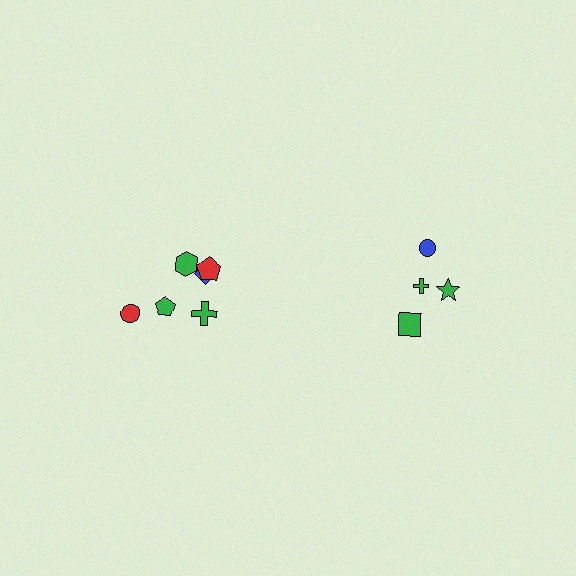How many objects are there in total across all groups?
There are 10 objects.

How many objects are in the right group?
There are 4 objects.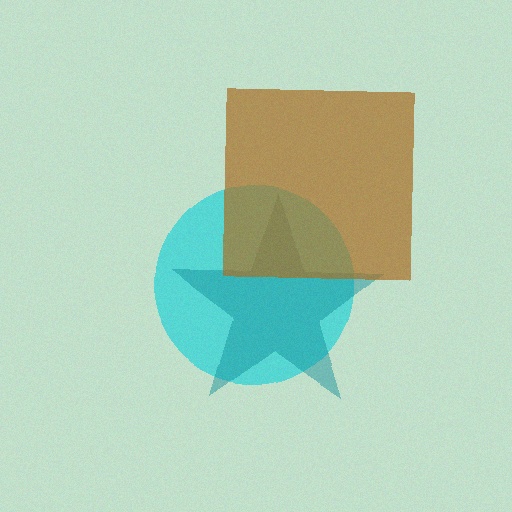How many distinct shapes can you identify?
There are 3 distinct shapes: a cyan circle, a teal star, a brown square.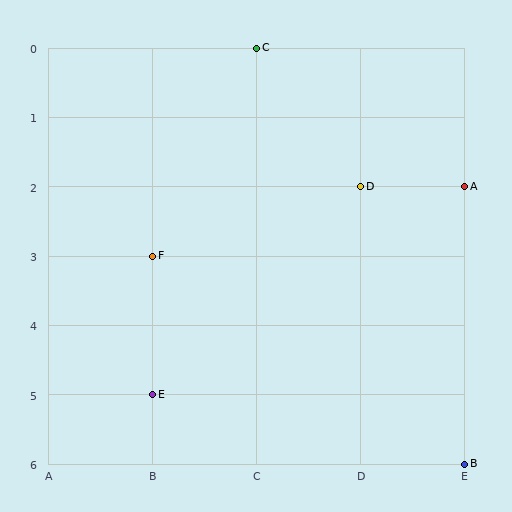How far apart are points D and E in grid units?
Points D and E are 2 columns and 3 rows apart (about 3.6 grid units diagonally).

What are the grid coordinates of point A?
Point A is at grid coordinates (E, 2).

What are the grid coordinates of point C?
Point C is at grid coordinates (C, 0).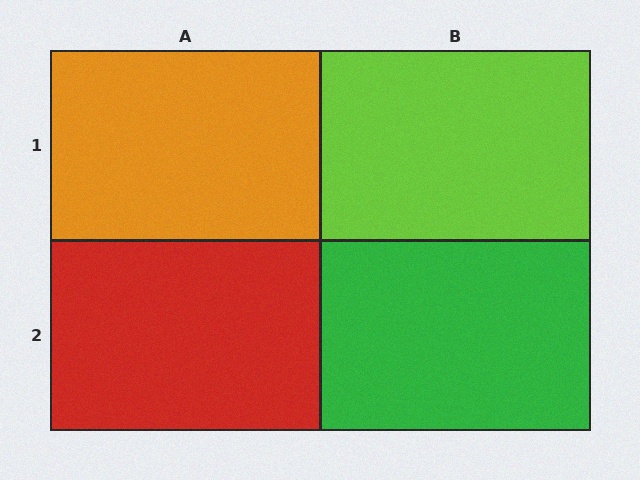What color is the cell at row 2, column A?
Red.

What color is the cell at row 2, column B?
Green.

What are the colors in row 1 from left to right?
Orange, lime.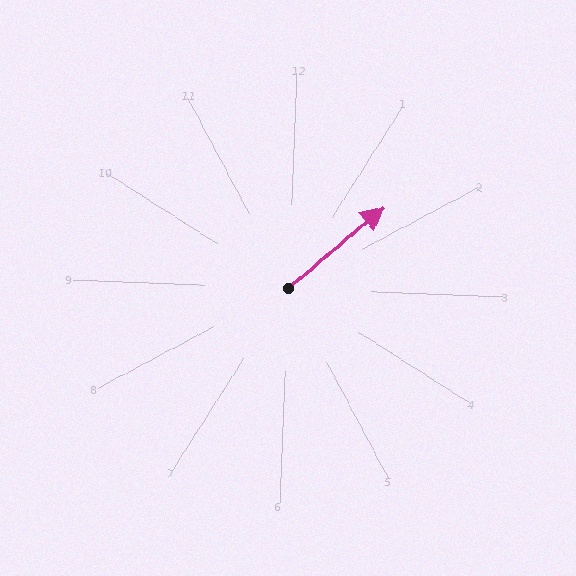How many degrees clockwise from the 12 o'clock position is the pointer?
Approximately 47 degrees.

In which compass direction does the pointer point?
Northeast.